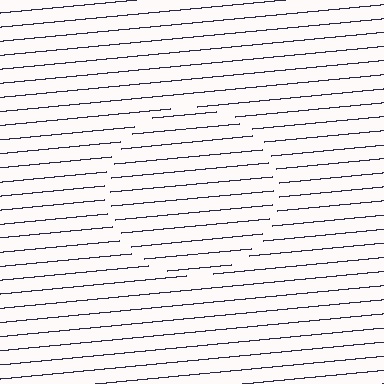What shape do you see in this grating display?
An illusory circle. The interior of the shape contains the same grating, shifted by half a period — the contour is defined by the phase discontinuity where line-ends from the inner and outer gratings abut.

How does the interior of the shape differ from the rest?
The interior of the shape contains the same grating, shifted by half a period — the contour is defined by the phase discontinuity where line-ends from the inner and outer gratings abut.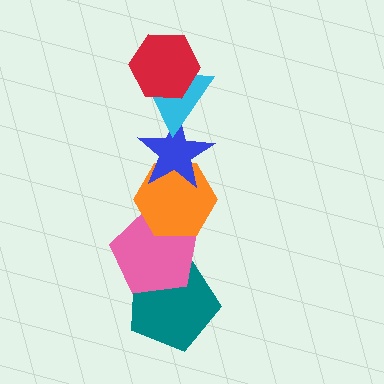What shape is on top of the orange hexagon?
The blue star is on top of the orange hexagon.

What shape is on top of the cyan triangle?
The red hexagon is on top of the cyan triangle.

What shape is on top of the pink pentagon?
The orange hexagon is on top of the pink pentagon.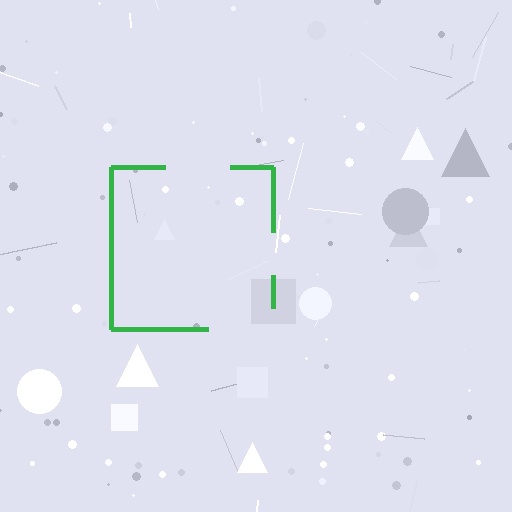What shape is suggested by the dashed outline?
The dashed outline suggests a square.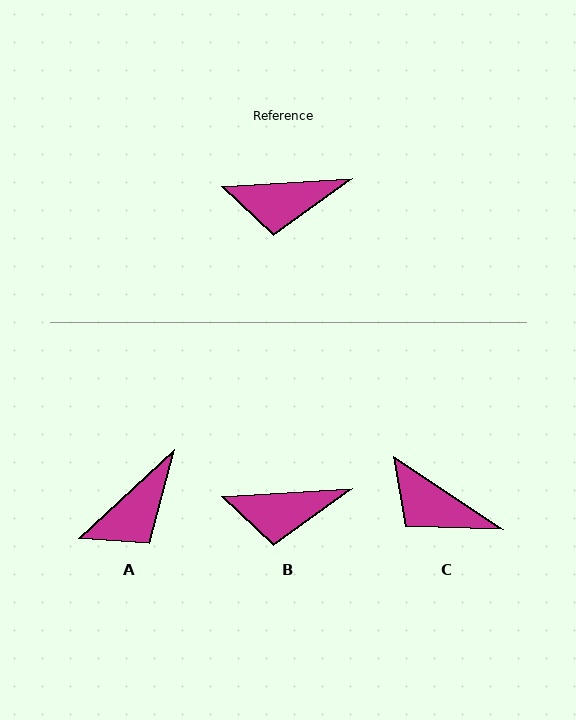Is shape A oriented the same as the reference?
No, it is off by about 39 degrees.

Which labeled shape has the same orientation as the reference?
B.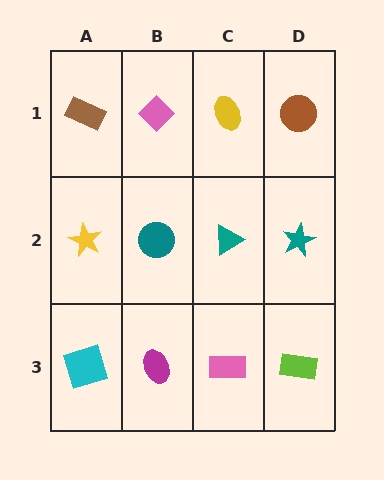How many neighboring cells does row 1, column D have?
2.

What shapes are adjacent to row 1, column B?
A teal circle (row 2, column B), a brown rectangle (row 1, column A), a yellow ellipse (row 1, column C).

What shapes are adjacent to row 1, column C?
A teal triangle (row 2, column C), a pink diamond (row 1, column B), a brown circle (row 1, column D).